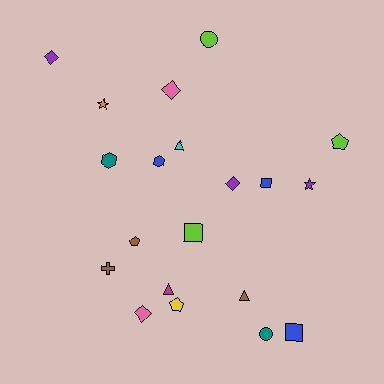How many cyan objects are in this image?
There is 1 cyan object.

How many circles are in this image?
There are 2 circles.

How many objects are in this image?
There are 20 objects.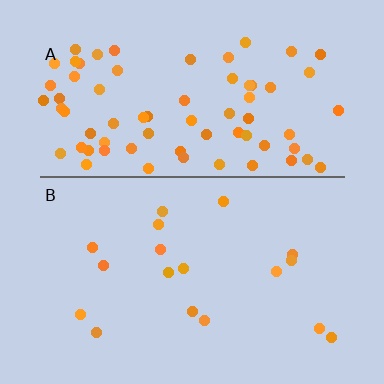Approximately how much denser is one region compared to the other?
Approximately 4.1× — region A over region B.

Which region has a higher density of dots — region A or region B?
A (the top).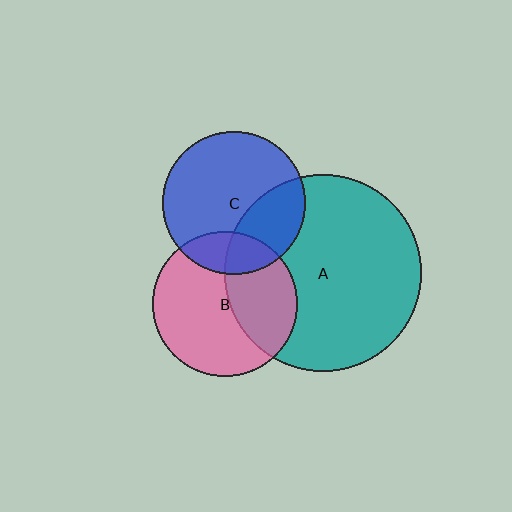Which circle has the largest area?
Circle A (teal).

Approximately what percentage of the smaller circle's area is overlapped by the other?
Approximately 30%.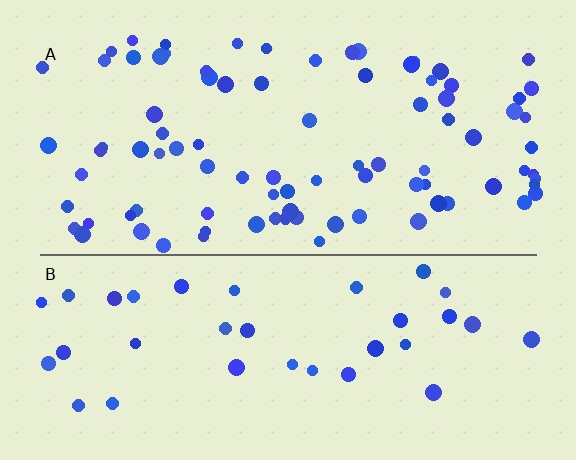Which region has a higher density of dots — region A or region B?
A (the top).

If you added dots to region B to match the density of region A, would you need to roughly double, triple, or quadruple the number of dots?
Approximately double.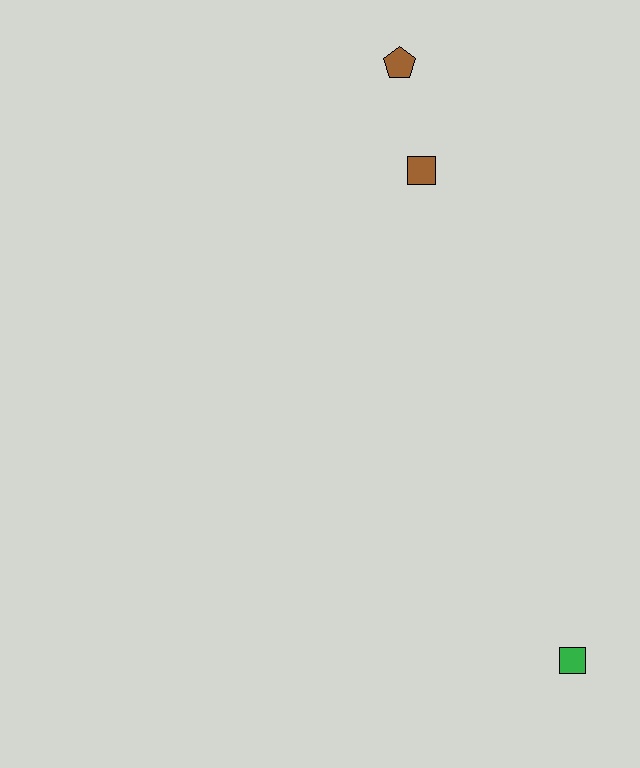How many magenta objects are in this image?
There are no magenta objects.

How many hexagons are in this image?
There are no hexagons.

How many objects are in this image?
There are 3 objects.